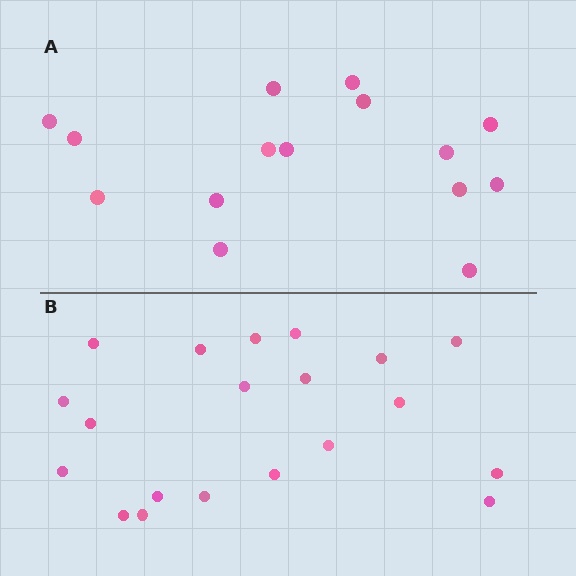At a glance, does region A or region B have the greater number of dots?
Region B (the bottom region) has more dots.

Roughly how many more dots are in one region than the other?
Region B has about 5 more dots than region A.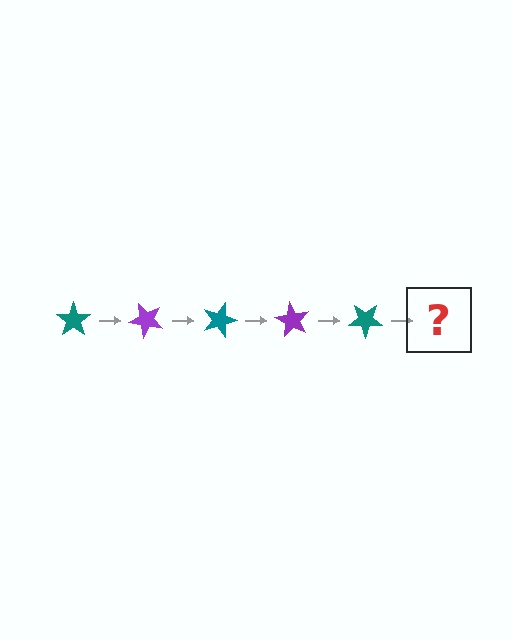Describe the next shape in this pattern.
It should be a purple star, rotated 225 degrees from the start.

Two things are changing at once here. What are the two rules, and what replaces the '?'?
The two rules are that it rotates 45 degrees each step and the color cycles through teal and purple. The '?' should be a purple star, rotated 225 degrees from the start.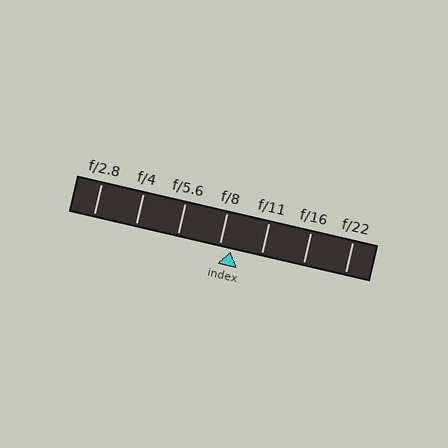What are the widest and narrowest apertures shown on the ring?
The widest aperture shown is f/2.8 and the narrowest is f/22.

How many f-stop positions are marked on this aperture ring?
There are 7 f-stop positions marked.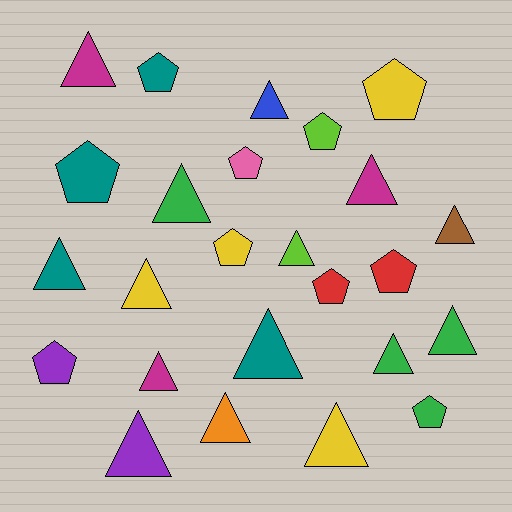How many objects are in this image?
There are 25 objects.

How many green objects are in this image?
There are 4 green objects.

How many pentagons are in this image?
There are 10 pentagons.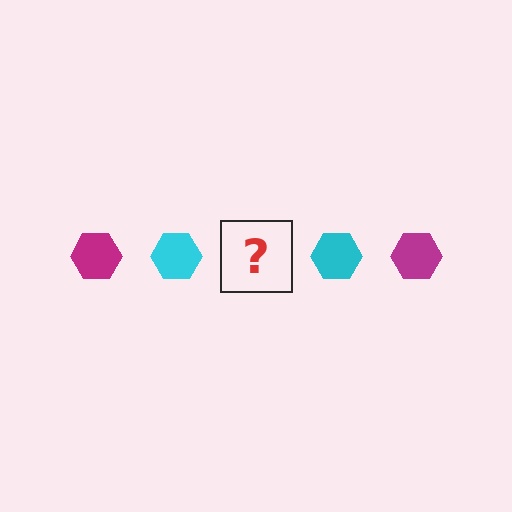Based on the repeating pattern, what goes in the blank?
The blank should be a magenta hexagon.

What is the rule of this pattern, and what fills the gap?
The rule is that the pattern cycles through magenta, cyan hexagons. The gap should be filled with a magenta hexagon.